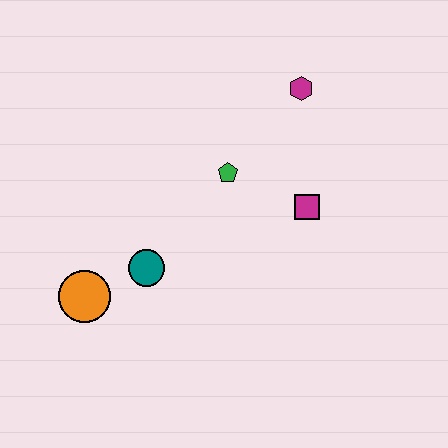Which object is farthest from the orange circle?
The magenta hexagon is farthest from the orange circle.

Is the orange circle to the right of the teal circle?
No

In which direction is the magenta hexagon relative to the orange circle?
The magenta hexagon is to the right of the orange circle.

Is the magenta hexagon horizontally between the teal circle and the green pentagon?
No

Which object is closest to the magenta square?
The green pentagon is closest to the magenta square.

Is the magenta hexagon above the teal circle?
Yes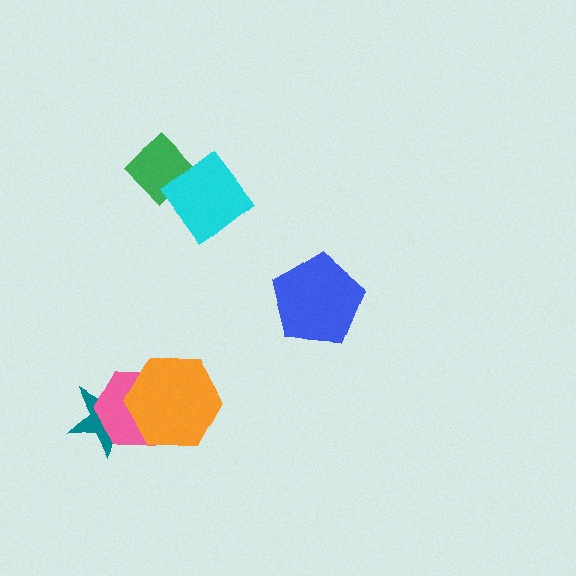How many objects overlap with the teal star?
2 objects overlap with the teal star.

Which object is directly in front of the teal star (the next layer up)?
The pink hexagon is directly in front of the teal star.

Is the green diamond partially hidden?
Yes, it is partially covered by another shape.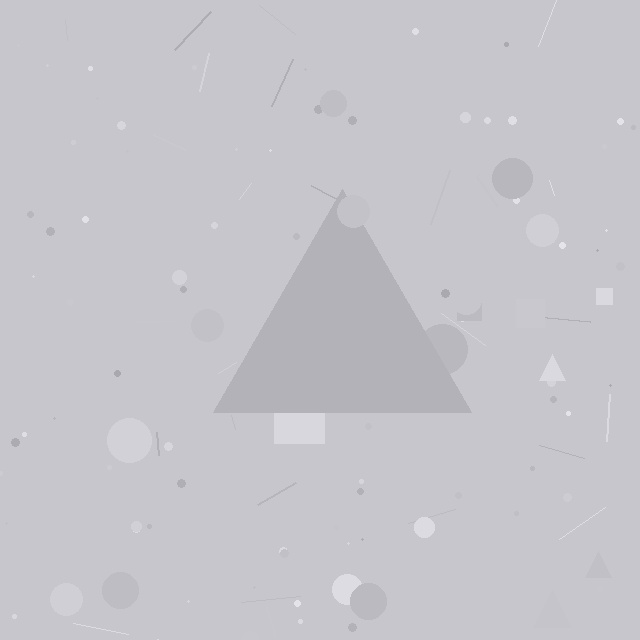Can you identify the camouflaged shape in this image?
The camouflaged shape is a triangle.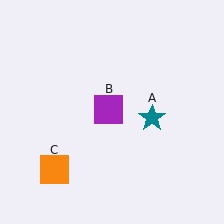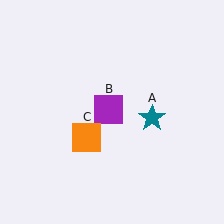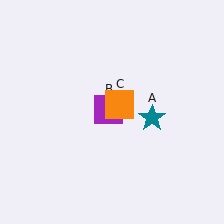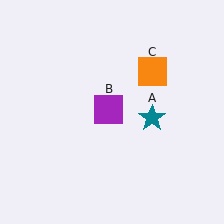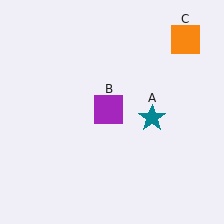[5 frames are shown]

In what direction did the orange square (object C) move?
The orange square (object C) moved up and to the right.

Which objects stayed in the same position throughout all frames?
Teal star (object A) and purple square (object B) remained stationary.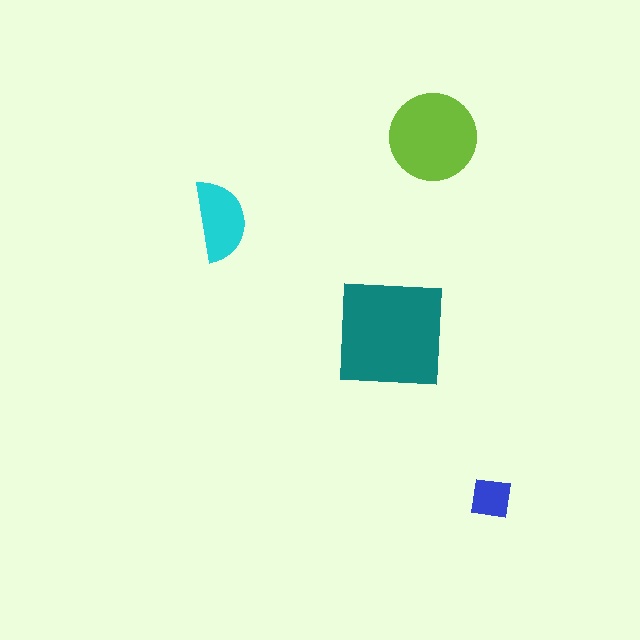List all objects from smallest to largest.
The blue square, the cyan semicircle, the lime circle, the teal square.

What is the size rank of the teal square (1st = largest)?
1st.